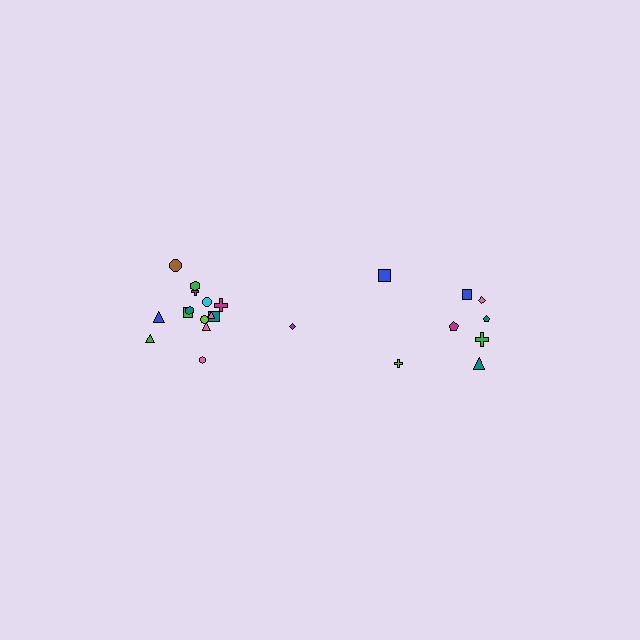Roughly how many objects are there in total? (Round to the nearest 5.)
Roughly 25 objects in total.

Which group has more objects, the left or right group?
The left group.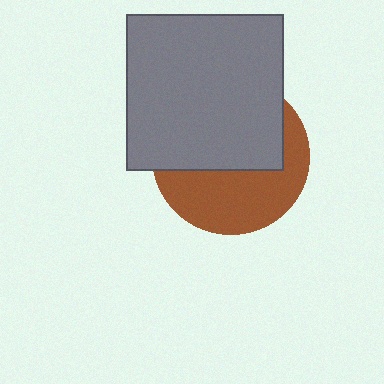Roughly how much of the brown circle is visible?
About half of it is visible (roughly 45%).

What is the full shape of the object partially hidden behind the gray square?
The partially hidden object is a brown circle.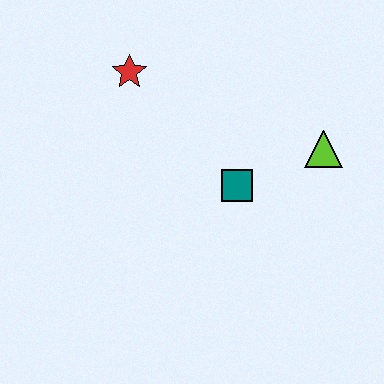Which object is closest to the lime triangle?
The teal square is closest to the lime triangle.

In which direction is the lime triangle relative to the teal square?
The lime triangle is to the right of the teal square.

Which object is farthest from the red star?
The lime triangle is farthest from the red star.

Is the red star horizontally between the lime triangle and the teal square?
No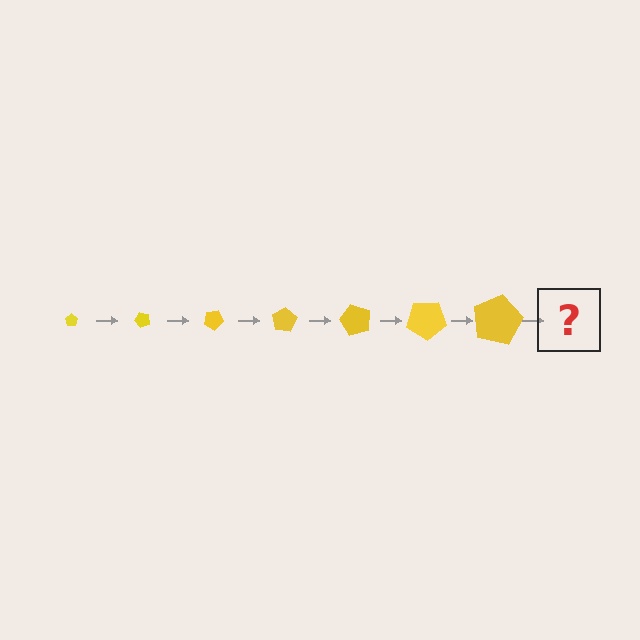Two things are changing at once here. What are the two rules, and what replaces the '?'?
The two rules are that the pentagon grows larger each step and it rotates 50 degrees each step. The '?' should be a pentagon, larger than the previous one and rotated 350 degrees from the start.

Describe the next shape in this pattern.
It should be a pentagon, larger than the previous one and rotated 350 degrees from the start.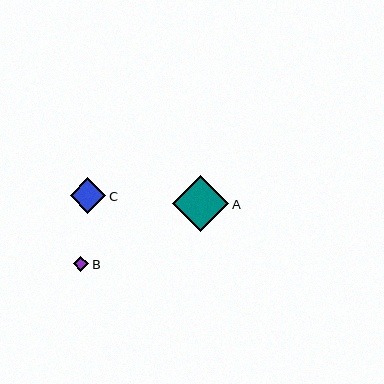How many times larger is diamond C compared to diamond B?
Diamond C is approximately 2.3 times the size of diamond B.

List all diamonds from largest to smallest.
From largest to smallest: A, C, B.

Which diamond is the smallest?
Diamond B is the smallest with a size of approximately 16 pixels.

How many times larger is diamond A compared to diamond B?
Diamond A is approximately 3.6 times the size of diamond B.